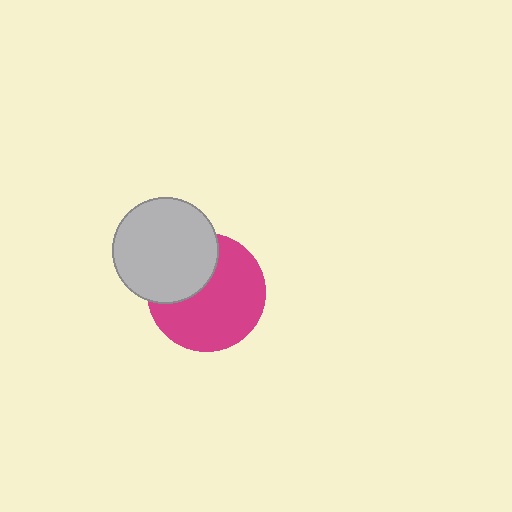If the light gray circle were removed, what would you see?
You would see the complete magenta circle.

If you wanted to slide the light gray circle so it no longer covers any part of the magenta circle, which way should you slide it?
Slide it toward the upper-left — that is the most direct way to separate the two shapes.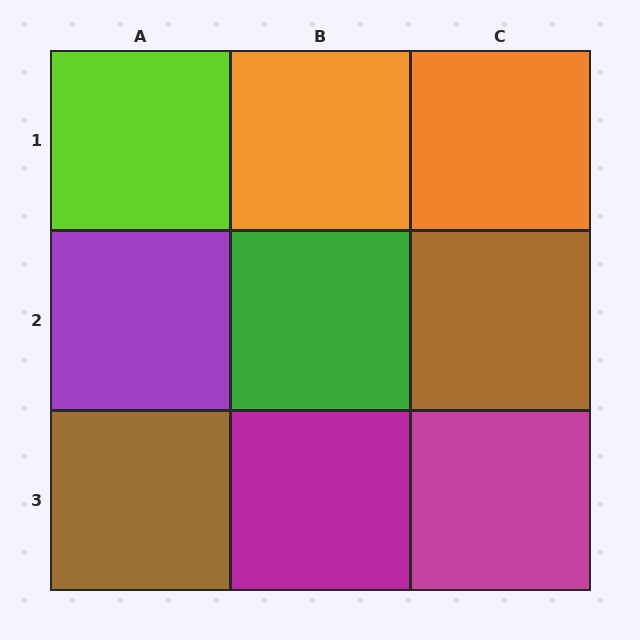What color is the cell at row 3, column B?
Magenta.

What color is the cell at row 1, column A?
Lime.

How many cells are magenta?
2 cells are magenta.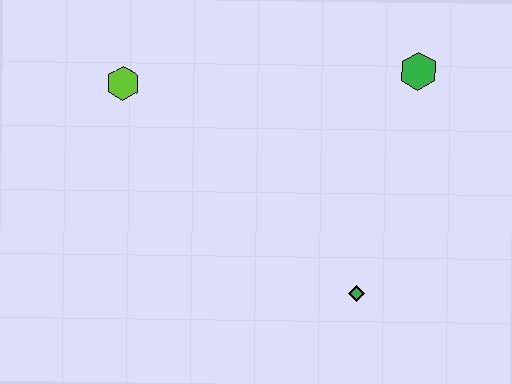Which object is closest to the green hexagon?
The green diamond is closest to the green hexagon.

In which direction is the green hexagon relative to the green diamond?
The green hexagon is above the green diamond.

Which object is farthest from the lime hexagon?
The green diamond is farthest from the lime hexagon.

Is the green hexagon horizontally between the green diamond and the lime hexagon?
No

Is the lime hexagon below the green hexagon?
Yes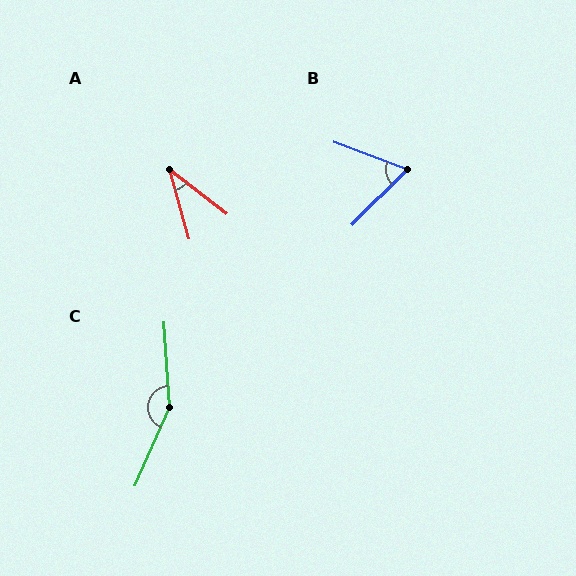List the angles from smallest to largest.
A (36°), B (65°), C (153°).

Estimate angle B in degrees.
Approximately 65 degrees.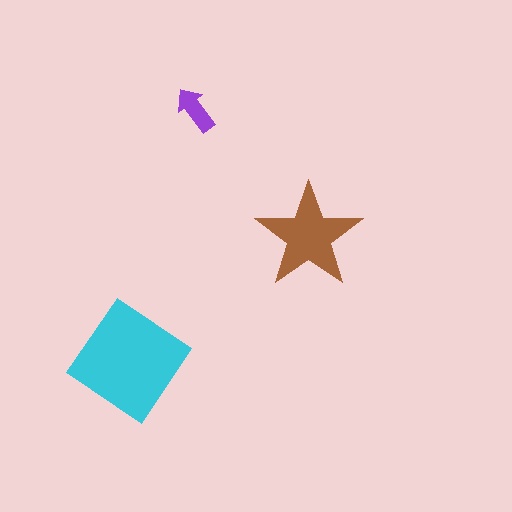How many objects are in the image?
There are 3 objects in the image.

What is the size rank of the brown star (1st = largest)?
2nd.